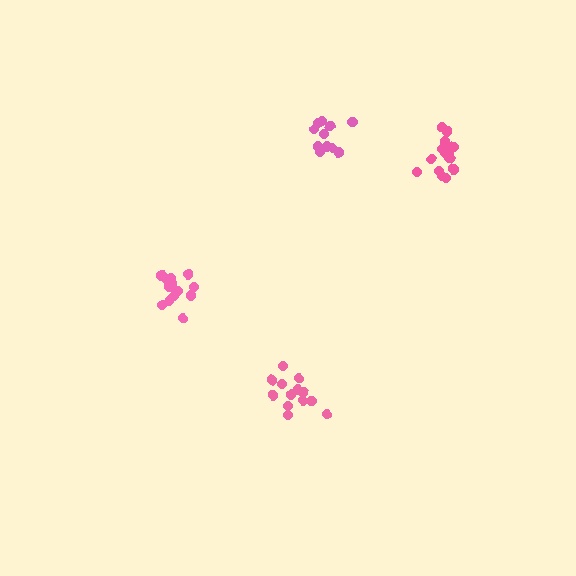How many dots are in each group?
Group 1: 13 dots, Group 2: 16 dots, Group 3: 11 dots, Group 4: 14 dots (54 total).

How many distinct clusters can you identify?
There are 4 distinct clusters.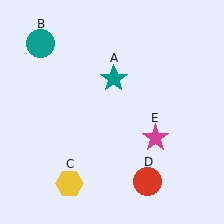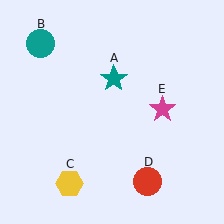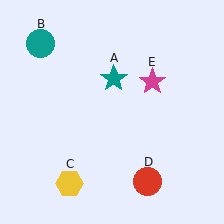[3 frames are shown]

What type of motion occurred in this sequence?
The magenta star (object E) rotated counterclockwise around the center of the scene.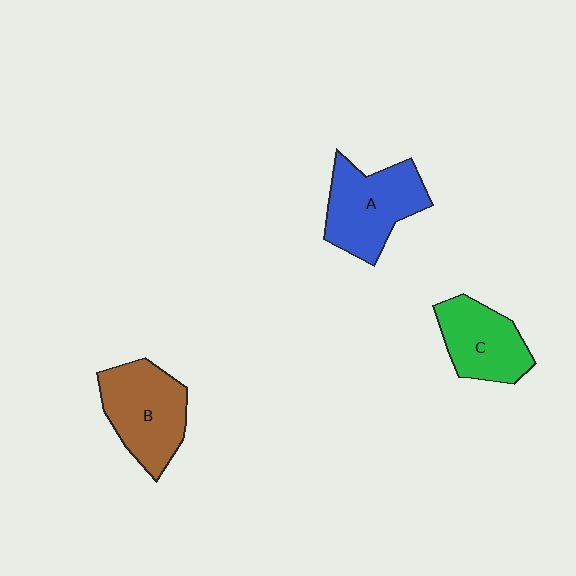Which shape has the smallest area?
Shape C (green).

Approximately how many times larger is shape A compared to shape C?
Approximately 1.2 times.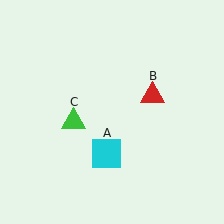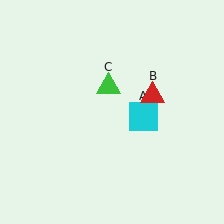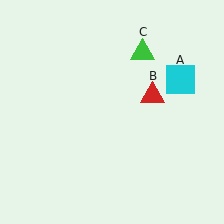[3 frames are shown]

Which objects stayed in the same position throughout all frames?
Red triangle (object B) remained stationary.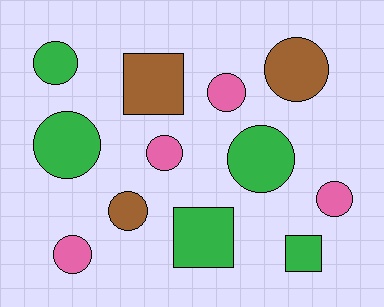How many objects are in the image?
There are 12 objects.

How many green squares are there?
There are 2 green squares.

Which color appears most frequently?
Green, with 5 objects.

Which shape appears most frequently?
Circle, with 9 objects.